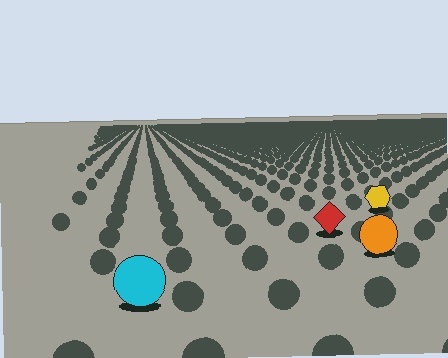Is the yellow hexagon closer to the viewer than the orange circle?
No. The orange circle is closer — you can tell from the texture gradient: the ground texture is coarser near it.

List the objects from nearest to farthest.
From nearest to farthest: the cyan circle, the orange circle, the red diamond, the yellow hexagon.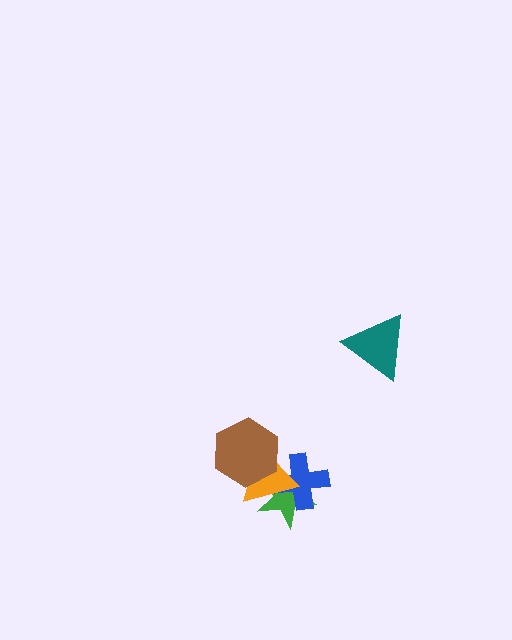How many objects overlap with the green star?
2 objects overlap with the green star.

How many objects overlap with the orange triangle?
3 objects overlap with the orange triangle.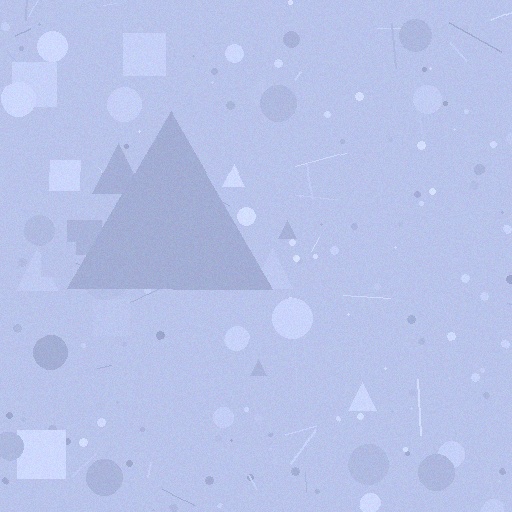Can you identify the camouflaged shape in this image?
The camouflaged shape is a triangle.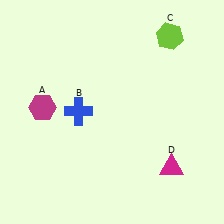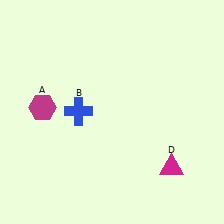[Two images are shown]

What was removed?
The lime hexagon (C) was removed in Image 2.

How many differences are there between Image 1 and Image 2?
There is 1 difference between the two images.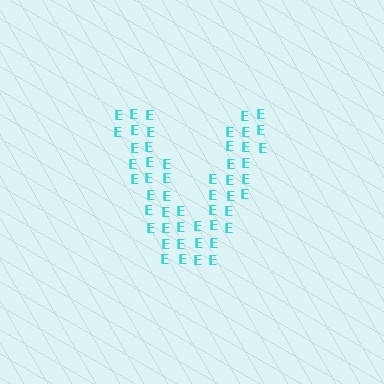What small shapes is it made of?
It is made of small letter E's.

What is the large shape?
The large shape is the letter V.